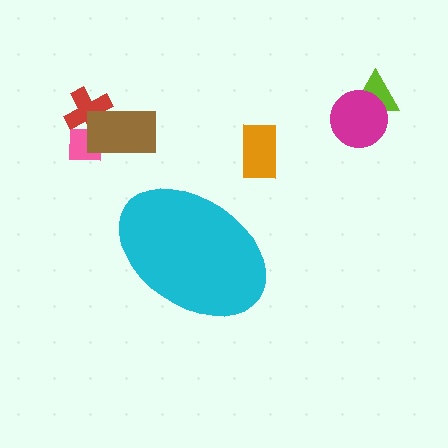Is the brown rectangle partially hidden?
No, the brown rectangle is fully visible.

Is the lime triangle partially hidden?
No, the lime triangle is fully visible.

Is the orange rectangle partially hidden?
No, the orange rectangle is fully visible.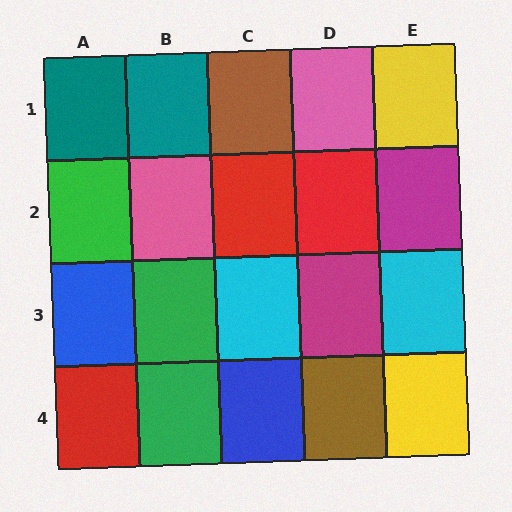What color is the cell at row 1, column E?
Yellow.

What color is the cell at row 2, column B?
Pink.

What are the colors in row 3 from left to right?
Blue, green, cyan, magenta, cyan.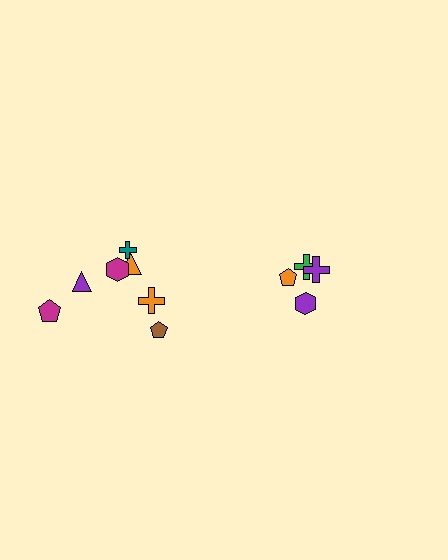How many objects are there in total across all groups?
There are 11 objects.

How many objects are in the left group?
There are 7 objects.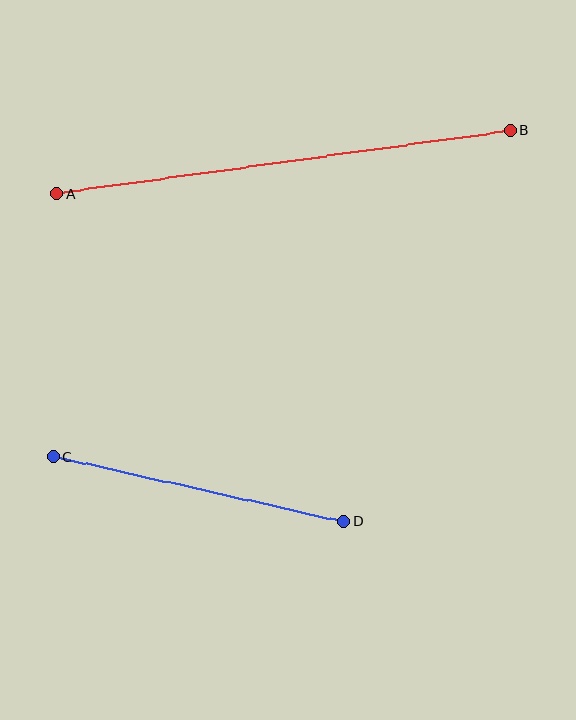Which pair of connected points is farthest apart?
Points A and B are farthest apart.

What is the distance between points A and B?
The distance is approximately 458 pixels.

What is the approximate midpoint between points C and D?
The midpoint is at approximately (199, 489) pixels.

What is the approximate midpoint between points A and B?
The midpoint is at approximately (283, 162) pixels.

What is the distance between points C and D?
The distance is approximately 298 pixels.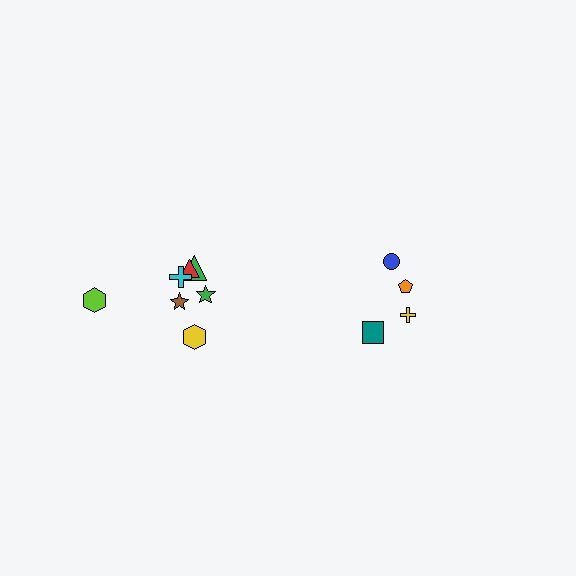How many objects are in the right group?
There are 4 objects.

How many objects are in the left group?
There are 7 objects.